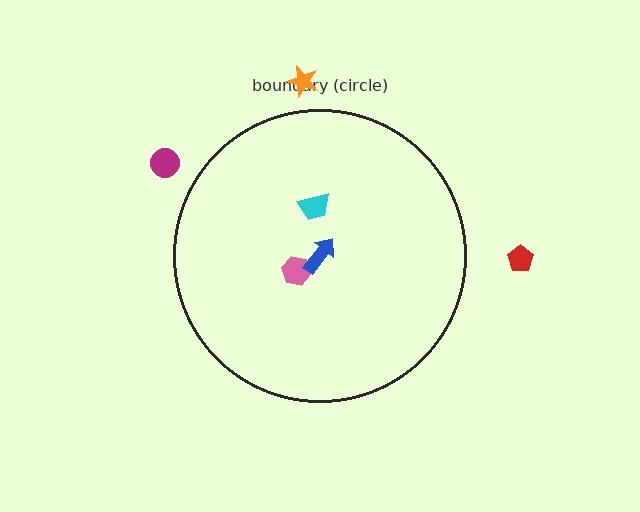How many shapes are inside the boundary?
3 inside, 3 outside.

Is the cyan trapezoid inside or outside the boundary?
Inside.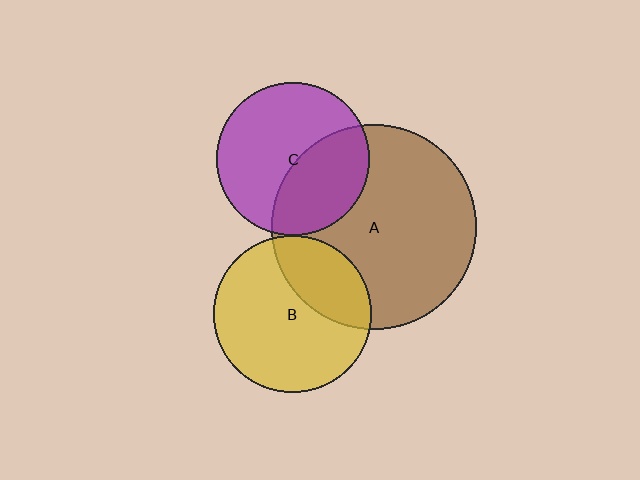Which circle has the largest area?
Circle A (brown).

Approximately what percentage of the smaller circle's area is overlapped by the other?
Approximately 30%.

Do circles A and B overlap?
Yes.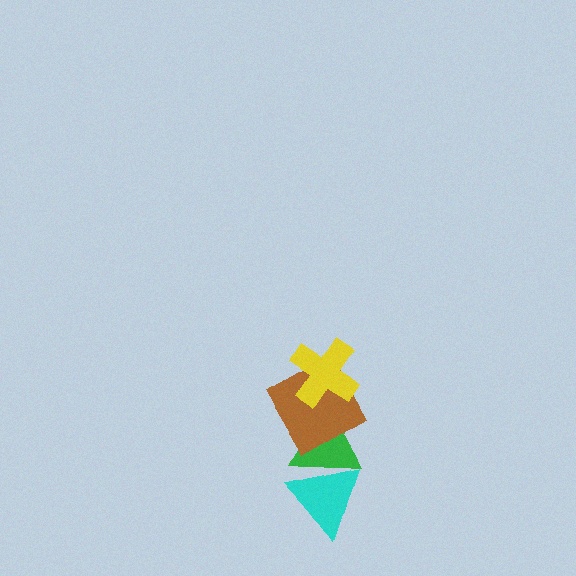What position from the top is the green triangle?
The green triangle is 3rd from the top.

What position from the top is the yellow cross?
The yellow cross is 1st from the top.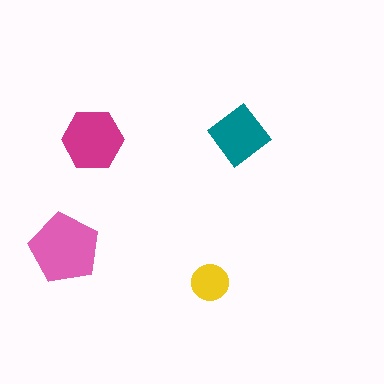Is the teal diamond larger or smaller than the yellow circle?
Larger.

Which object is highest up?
The teal diamond is topmost.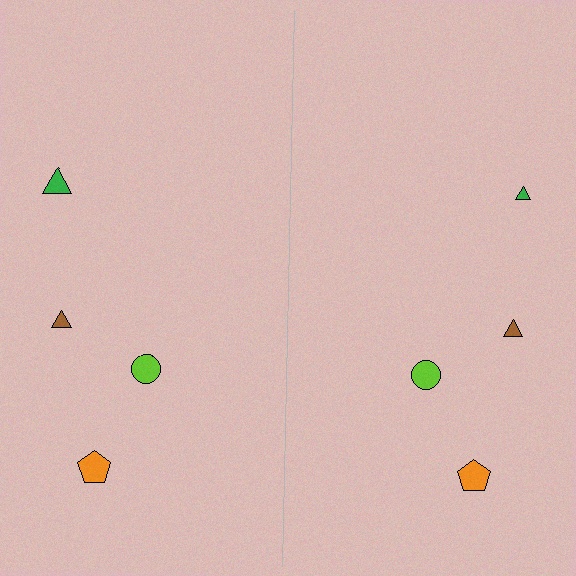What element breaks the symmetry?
The green triangle on the right side has a different size than its mirror counterpart.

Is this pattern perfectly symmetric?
No, the pattern is not perfectly symmetric. The green triangle on the right side has a different size than its mirror counterpart.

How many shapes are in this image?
There are 8 shapes in this image.